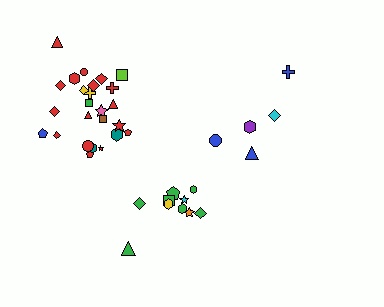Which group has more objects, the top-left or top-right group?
The top-left group.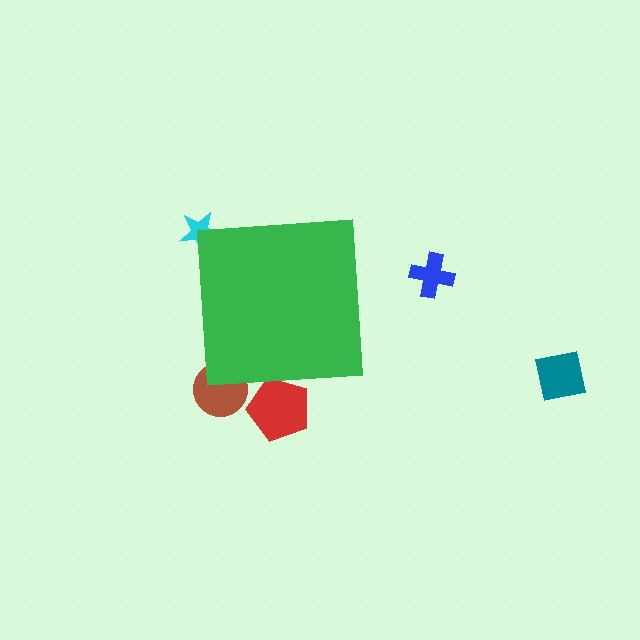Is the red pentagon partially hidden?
Yes, the red pentagon is partially hidden behind the green square.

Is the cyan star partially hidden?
Yes, the cyan star is partially hidden behind the green square.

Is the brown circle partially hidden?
Yes, the brown circle is partially hidden behind the green square.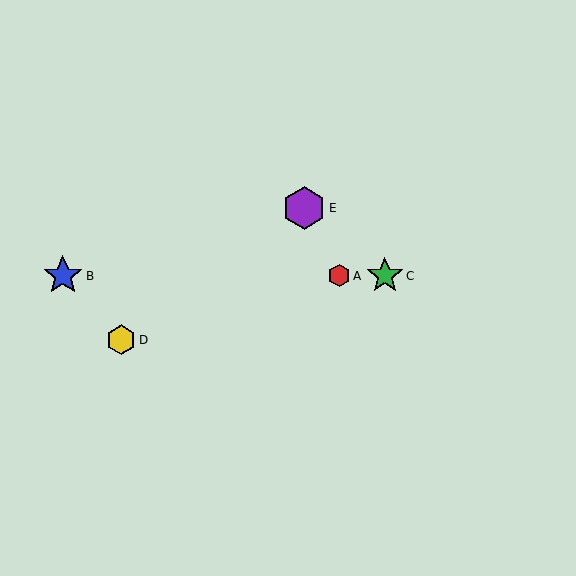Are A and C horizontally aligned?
Yes, both are at y≈276.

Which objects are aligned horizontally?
Objects A, B, C are aligned horizontally.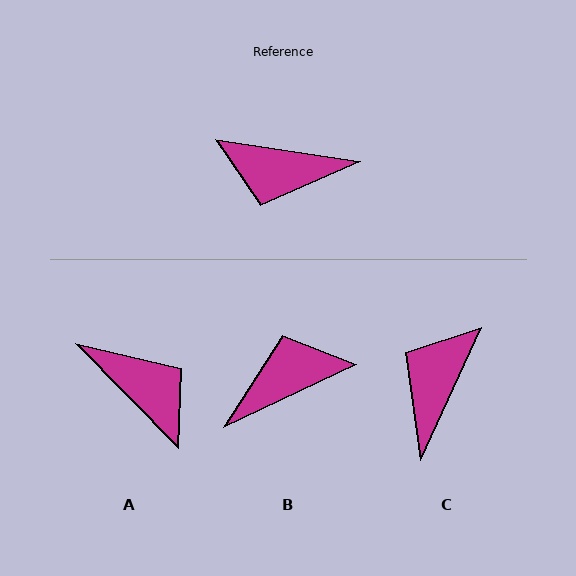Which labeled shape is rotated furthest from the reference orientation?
B, about 146 degrees away.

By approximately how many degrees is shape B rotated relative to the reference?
Approximately 146 degrees clockwise.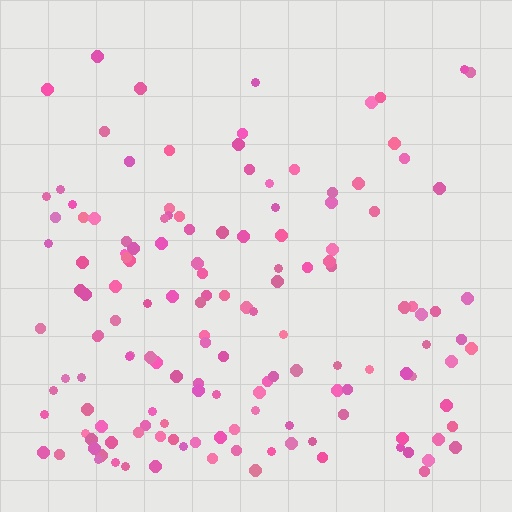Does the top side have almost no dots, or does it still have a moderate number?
Still a moderate number, just noticeably fewer than the bottom.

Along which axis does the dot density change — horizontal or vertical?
Vertical.